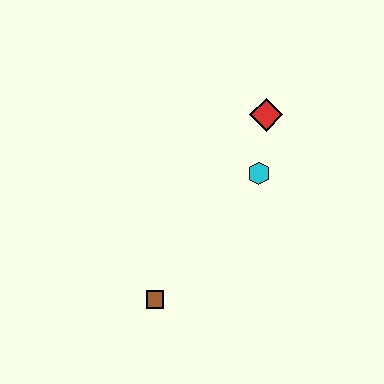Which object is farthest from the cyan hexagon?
The brown square is farthest from the cyan hexagon.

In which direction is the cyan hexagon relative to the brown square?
The cyan hexagon is above the brown square.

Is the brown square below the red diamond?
Yes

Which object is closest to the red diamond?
The cyan hexagon is closest to the red diamond.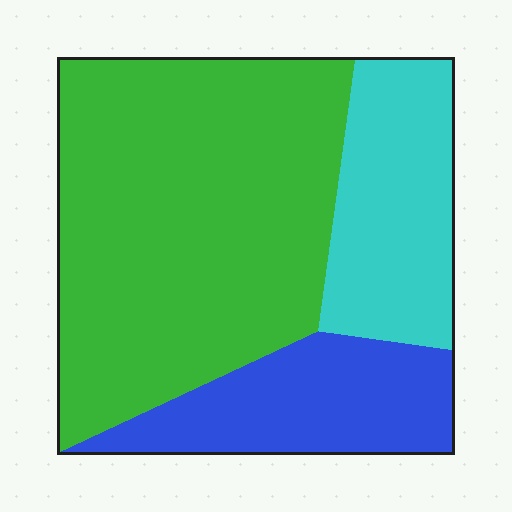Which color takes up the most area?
Green, at roughly 60%.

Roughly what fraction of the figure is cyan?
Cyan takes up about one fifth (1/5) of the figure.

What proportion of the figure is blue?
Blue covers 20% of the figure.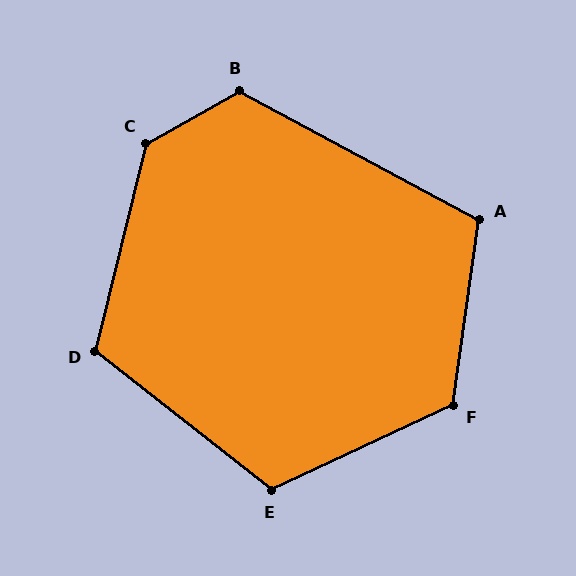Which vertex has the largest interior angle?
C, at approximately 133 degrees.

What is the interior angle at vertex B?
Approximately 123 degrees (obtuse).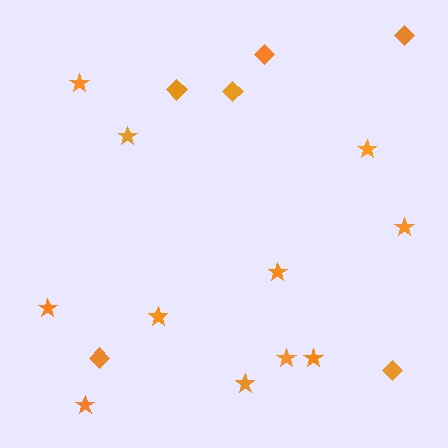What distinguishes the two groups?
There are 2 groups: one group of diamonds (6) and one group of stars (11).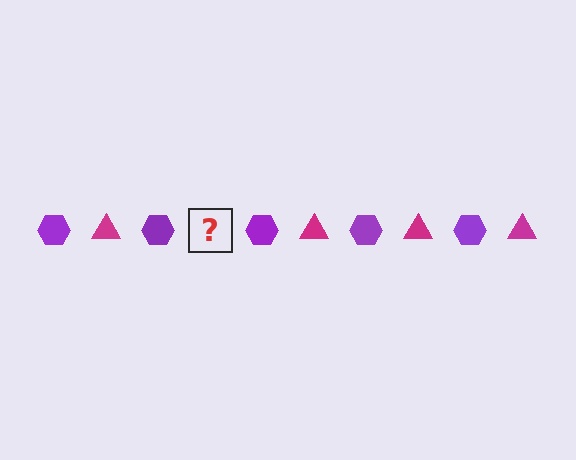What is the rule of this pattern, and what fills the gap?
The rule is that the pattern alternates between purple hexagon and magenta triangle. The gap should be filled with a magenta triangle.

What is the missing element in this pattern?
The missing element is a magenta triangle.